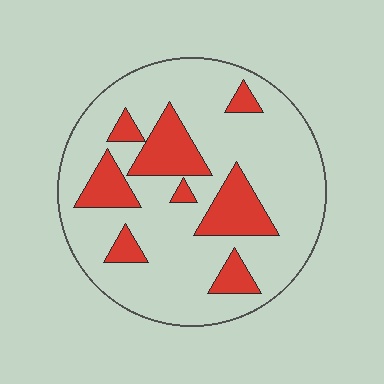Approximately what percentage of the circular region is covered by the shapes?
Approximately 20%.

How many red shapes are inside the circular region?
8.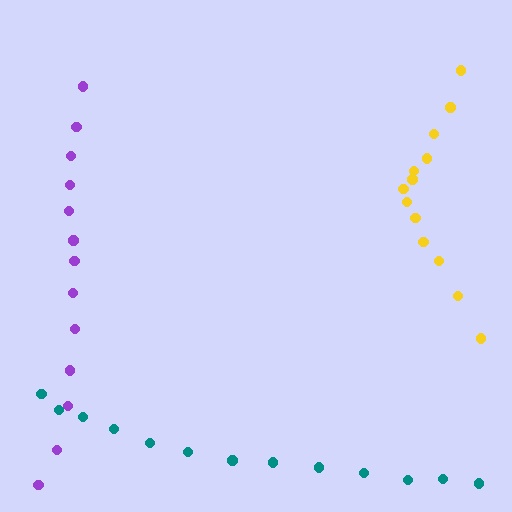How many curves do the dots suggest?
There are 3 distinct paths.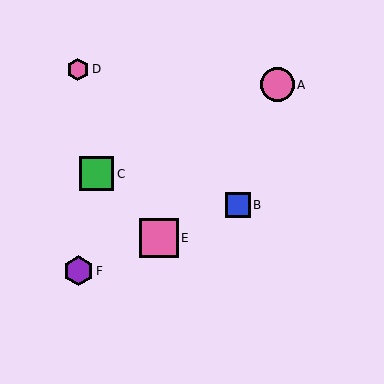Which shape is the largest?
The pink square (labeled E) is the largest.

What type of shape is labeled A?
Shape A is a pink circle.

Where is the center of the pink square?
The center of the pink square is at (159, 238).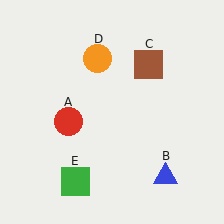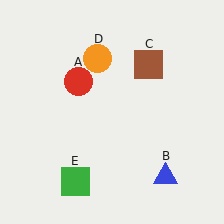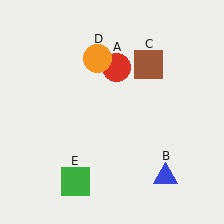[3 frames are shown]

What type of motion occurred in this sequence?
The red circle (object A) rotated clockwise around the center of the scene.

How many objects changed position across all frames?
1 object changed position: red circle (object A).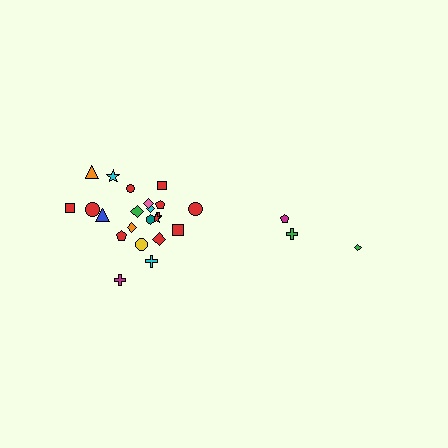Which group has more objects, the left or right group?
The left group.